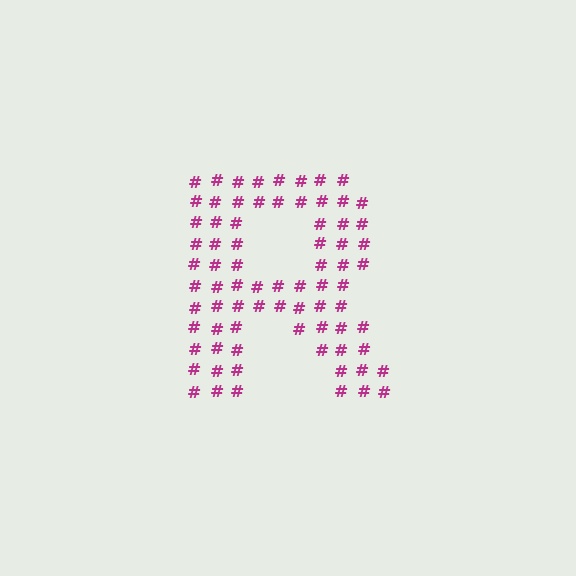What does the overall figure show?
The overall figure shows the letter R.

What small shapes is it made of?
It is made of small hash symbols.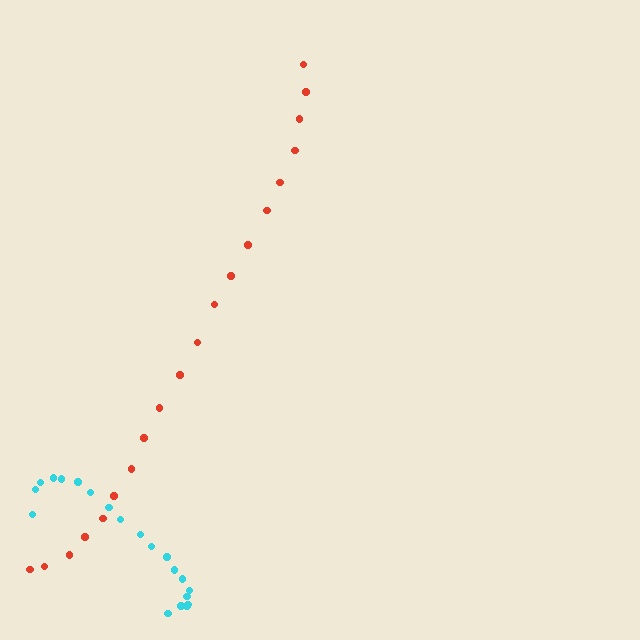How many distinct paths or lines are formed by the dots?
There are 2 distinct paths.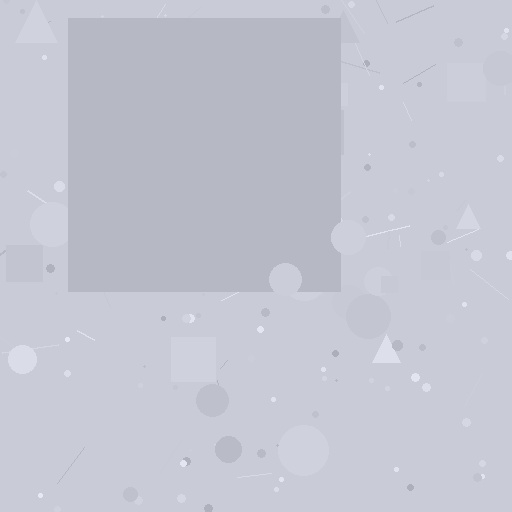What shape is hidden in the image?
A square is hidden in the image.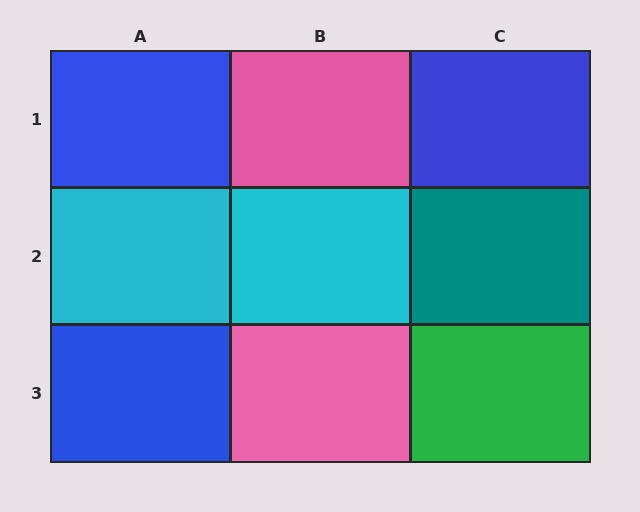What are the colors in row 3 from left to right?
Blue, pink, green.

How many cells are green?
1 cell is green.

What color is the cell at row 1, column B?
Pink.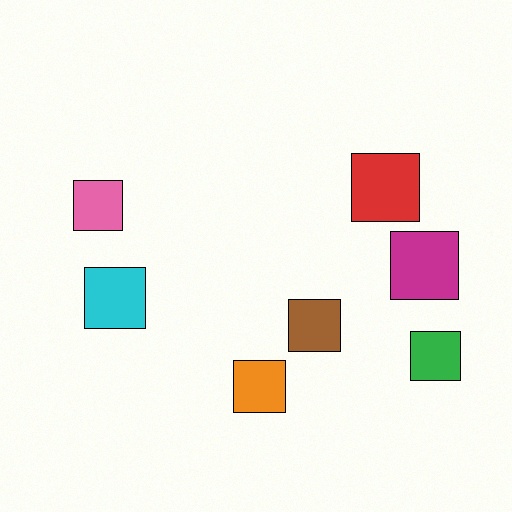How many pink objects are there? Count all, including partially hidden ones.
There is 1 pink object.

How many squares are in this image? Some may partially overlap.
There are 7 squares.